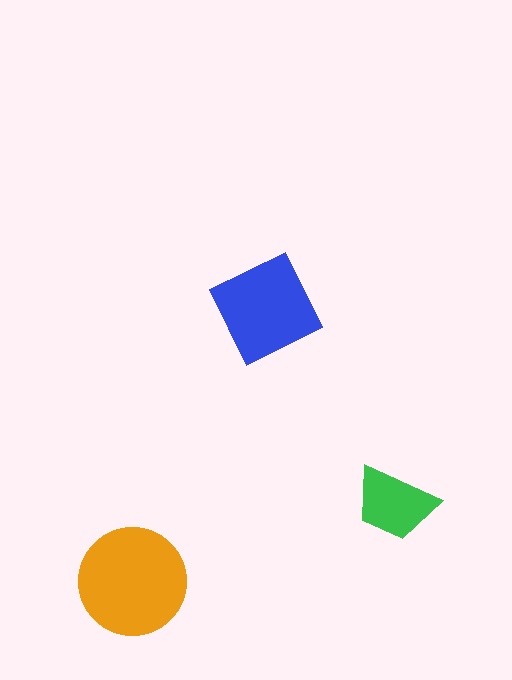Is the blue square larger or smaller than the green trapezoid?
Larger.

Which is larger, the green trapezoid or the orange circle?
The orange circle.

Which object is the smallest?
The green trapezoid.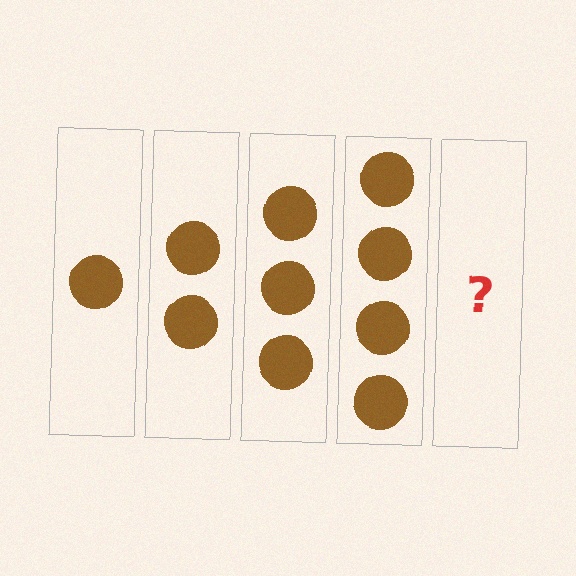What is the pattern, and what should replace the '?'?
The pattern is that each step adds one more circle. The '?' should be 5 circles.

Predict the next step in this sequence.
The next step is 5 circles.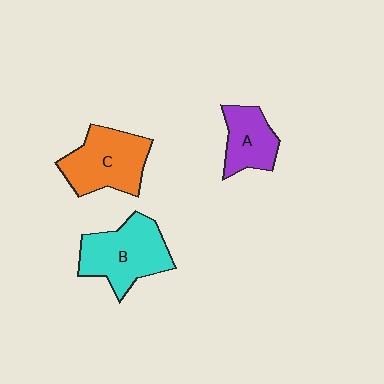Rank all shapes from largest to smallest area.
From largest to smallest: B (cyan), C (orange), A (purple).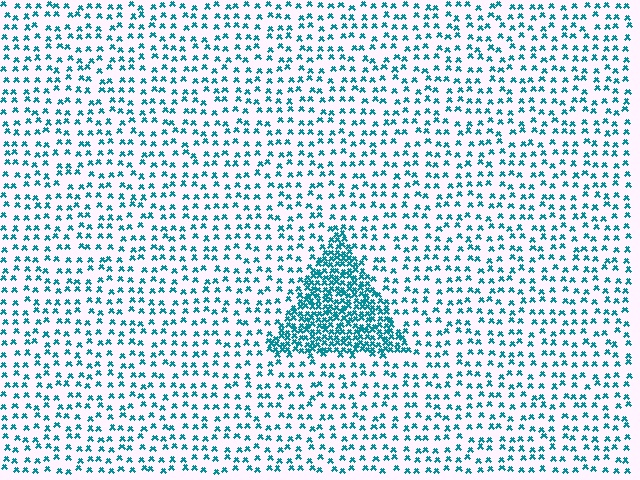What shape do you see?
I see a triangle.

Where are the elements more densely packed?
The elements are more densely packed inside the triangle boundary.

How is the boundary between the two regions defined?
The boundary is defined by a change in element density (approximately 3.0x ratio). All elements are the same color, size, and shape.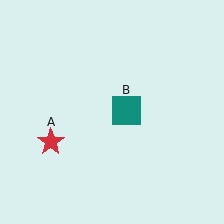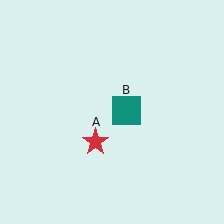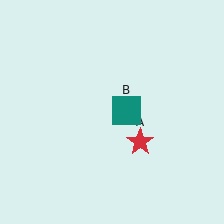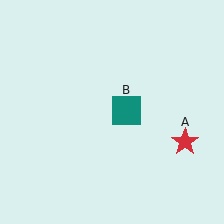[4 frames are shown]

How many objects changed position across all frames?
1 object changed position: red star (object A).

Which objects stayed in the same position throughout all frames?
Teal square (object B) remained stationary.